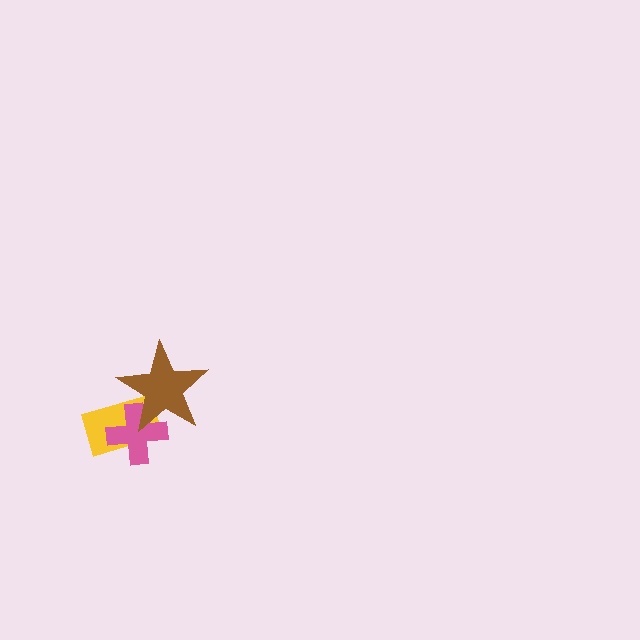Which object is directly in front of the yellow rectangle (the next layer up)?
The pink cross is directly in front of the yellow rectangle.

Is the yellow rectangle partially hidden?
Yes, it is partially covered by another shape.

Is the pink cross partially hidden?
Yes, it is partially covered by another shape.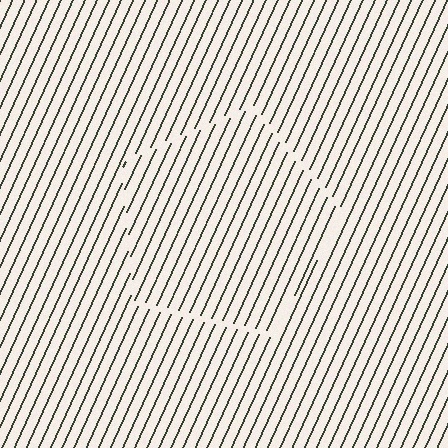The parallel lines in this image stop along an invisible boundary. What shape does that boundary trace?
An illusory pentagon. The interior of the shape contains the same grating, shifted by half a period — the contour is defined by the phase discontinuity where line-ends from the inner and outer gratings abut.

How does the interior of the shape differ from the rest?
The interior of the shape contains the same grating, shifted by half a period — the contour is defined by the phase discontinuity where line-ends from the inner and outer gratings abut.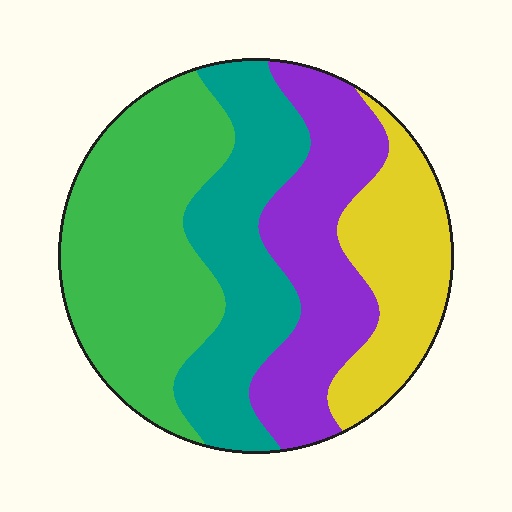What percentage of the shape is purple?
Purple covers around 25% of the shape.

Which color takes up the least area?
Yellow, at roughly 20%.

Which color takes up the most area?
Green, at roughly 35%.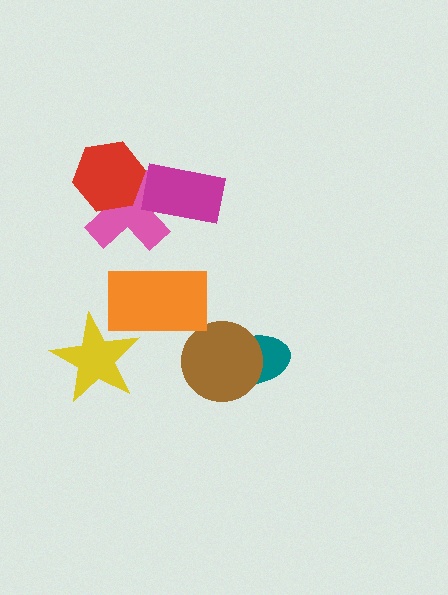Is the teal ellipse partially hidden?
Yes, it is partially covered by another shape.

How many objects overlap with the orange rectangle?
1 object overlaps with the orange rectangle.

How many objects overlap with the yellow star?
1 object overlaps with the yellow star.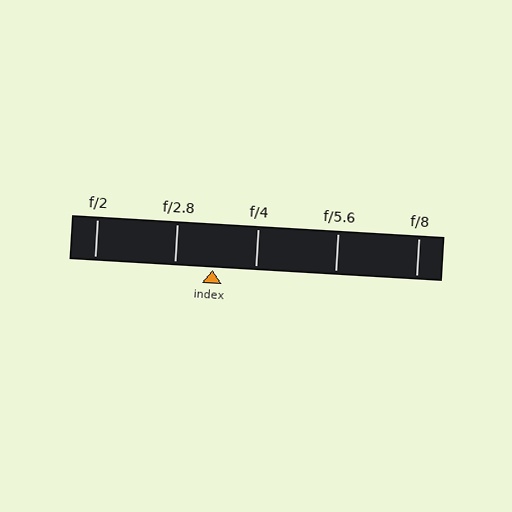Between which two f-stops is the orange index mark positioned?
The index mark is between f/2.8 and f/4.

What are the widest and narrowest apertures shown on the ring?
The widest aperture shown is f/2 and the narrowest is f/8.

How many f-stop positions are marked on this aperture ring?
There are 5 f-stop positions marked.